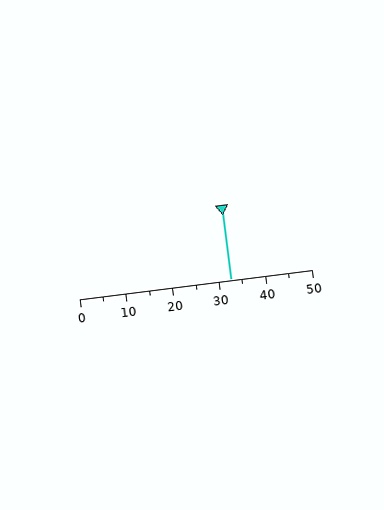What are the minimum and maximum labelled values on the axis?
The axis runs from 0 to 50.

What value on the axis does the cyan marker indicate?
The marker indicates approximately 32.5.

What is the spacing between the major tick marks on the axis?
The major ticks are spaced 10 apart.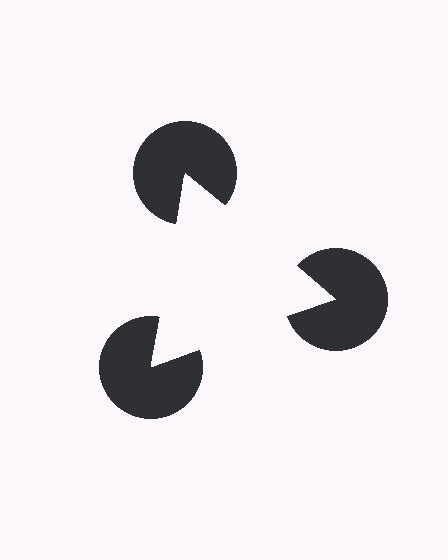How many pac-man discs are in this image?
There are 3 — one at each vertex of the illusory triangle.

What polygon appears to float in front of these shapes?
An illusory triangle — its edges are inferred from the aligned wedge cuts in the pac-man discs, not physically drawn.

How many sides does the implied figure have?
3 sides.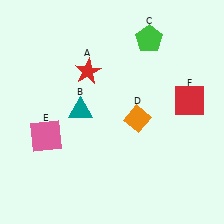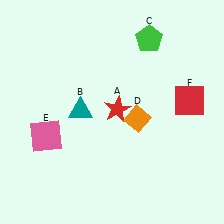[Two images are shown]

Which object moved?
The red star (A) moved down.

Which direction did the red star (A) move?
The red star (A) moved down.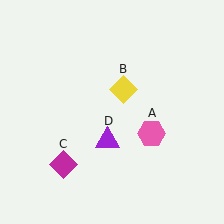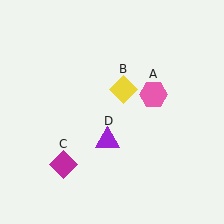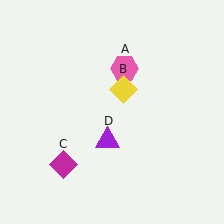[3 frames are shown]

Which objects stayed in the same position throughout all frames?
Yellow diamond (object B) and magenta diamond (object C) and purple triangle (object D) remained stationary.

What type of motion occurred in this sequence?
The pink hexagon (object A) rotated counterclockwise around the center of the scene.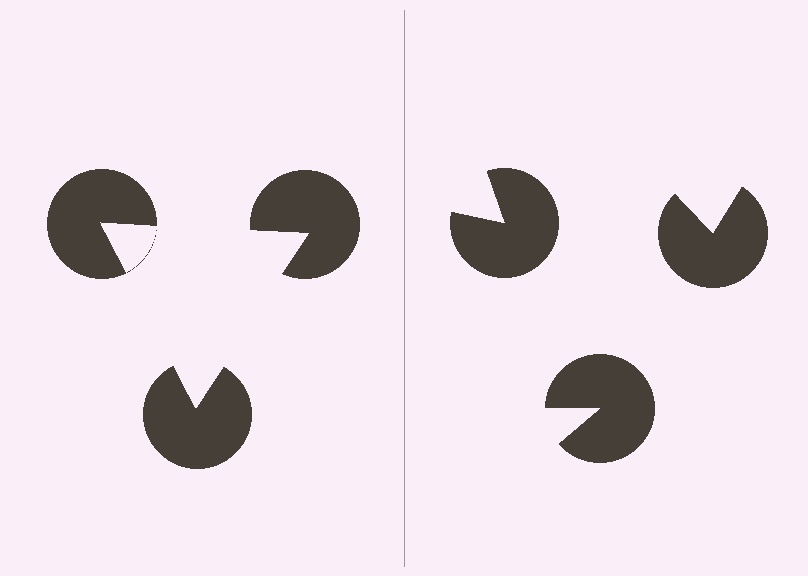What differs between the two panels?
The pac-man discs are positioned identically on both sides; only the wedge orientations differ. On the left they align to a triangle; on the right they are misaligned.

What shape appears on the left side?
An illusory triangle.